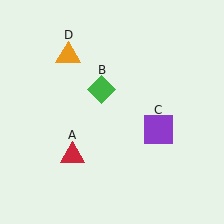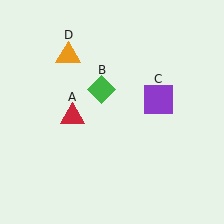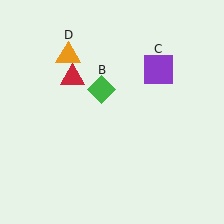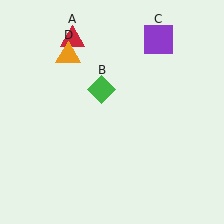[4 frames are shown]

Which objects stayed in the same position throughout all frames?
Green diamond (object B) and orange triangle (object D) remained stationary.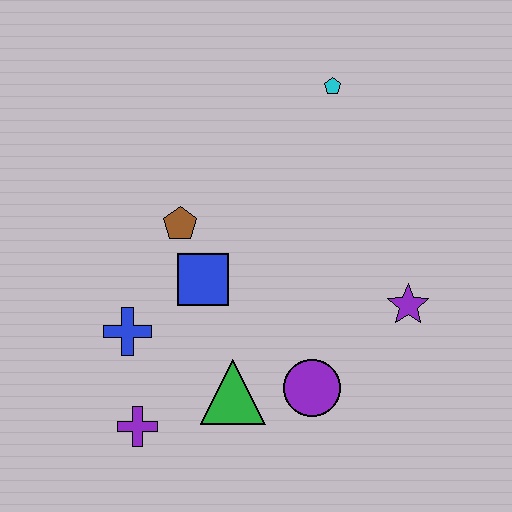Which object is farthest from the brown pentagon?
The purple star is farthest from the brown pentagon.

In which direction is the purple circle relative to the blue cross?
The purple circle is to the right of the blue cross.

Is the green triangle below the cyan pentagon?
Yes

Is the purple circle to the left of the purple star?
Yes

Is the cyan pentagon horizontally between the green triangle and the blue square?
No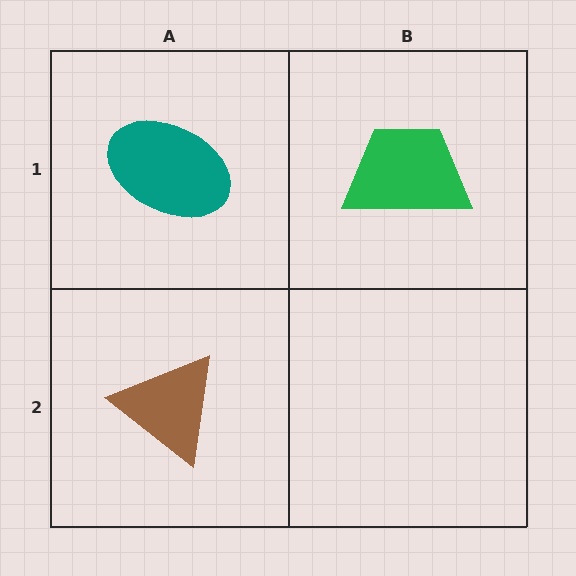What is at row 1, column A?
A teal ellipse.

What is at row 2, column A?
A brown triangle.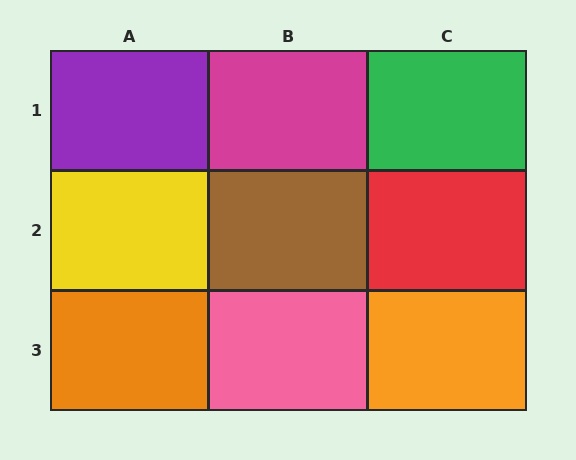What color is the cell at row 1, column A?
Purple.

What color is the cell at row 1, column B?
Magenta.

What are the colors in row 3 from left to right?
Orange, pink, orange.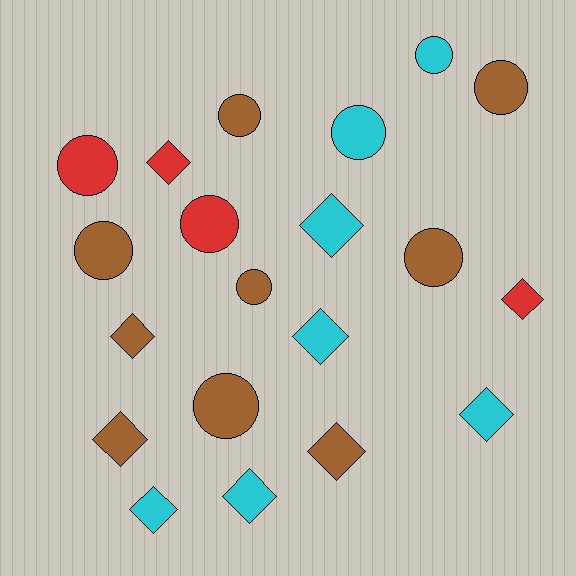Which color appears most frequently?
Brown, with 9 objects.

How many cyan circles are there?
There are 2 cyan circles.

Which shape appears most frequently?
Diamond, with 10 objects.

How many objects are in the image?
There are 20 objects.